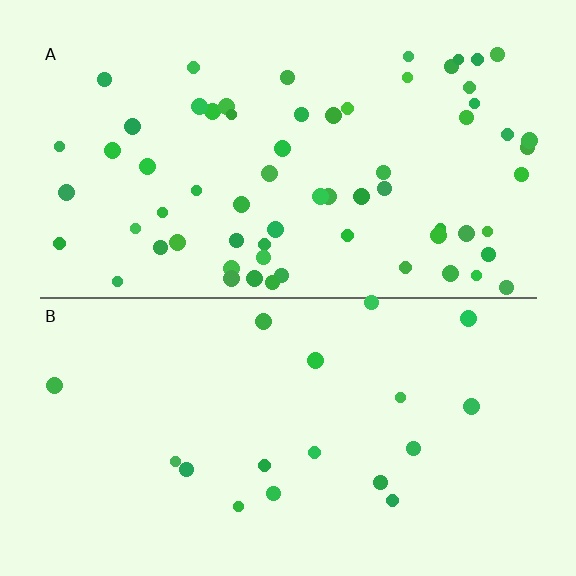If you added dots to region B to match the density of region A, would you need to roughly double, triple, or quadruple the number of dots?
Approximately quadruple.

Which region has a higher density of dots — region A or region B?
A (the top).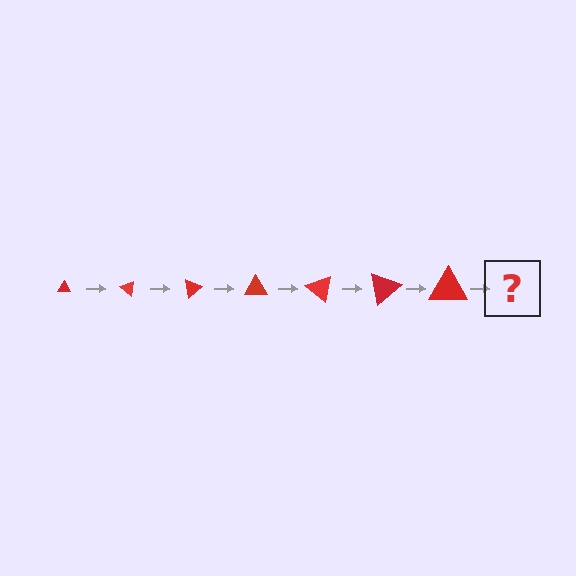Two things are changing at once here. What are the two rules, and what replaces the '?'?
The two rules are that the triangle grows larger each step and it rotates 40 degrees each step. The '?' should be a triangle, larger than the previous one and rotated 280 degrees from the start.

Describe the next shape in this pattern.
It should be a triangle, larger than the previous one and rotated 280 degrees from the start.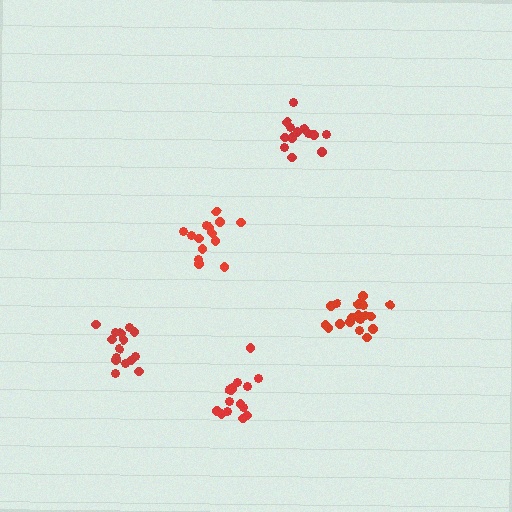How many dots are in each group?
Group 1: 14 dots, Group 2: 15 dots, Group 3: 15 dots, Group 4: 20 dots, Group 5: 14 dots (78 total).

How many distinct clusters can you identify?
There are 5 distinct clusters.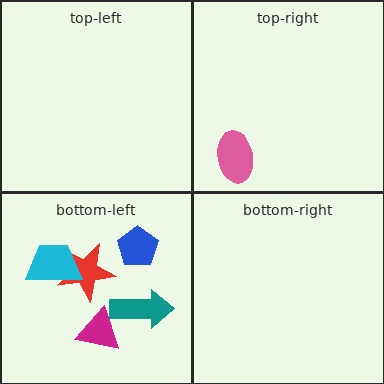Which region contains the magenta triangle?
The bottom-left region.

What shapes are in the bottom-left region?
The red star, the cyan trapezoid, the blue pentagon, the magenta triangle, the teal arrow.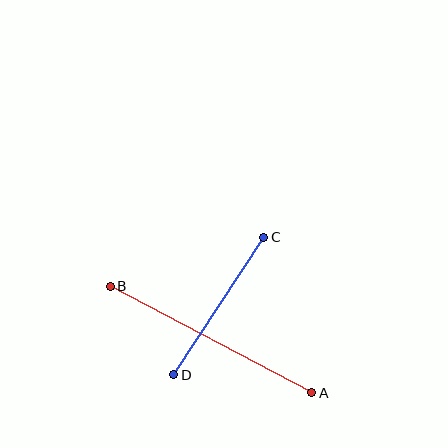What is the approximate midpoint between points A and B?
The midpoint is at approximately (211, 339) pixels.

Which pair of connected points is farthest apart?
Points A and B are farthest apart.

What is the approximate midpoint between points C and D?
The midpoint is at approximately (219, 306) pixels.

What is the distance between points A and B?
The distance is approximately 228 pixels.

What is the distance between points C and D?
The distance is approximately 164 pixels.